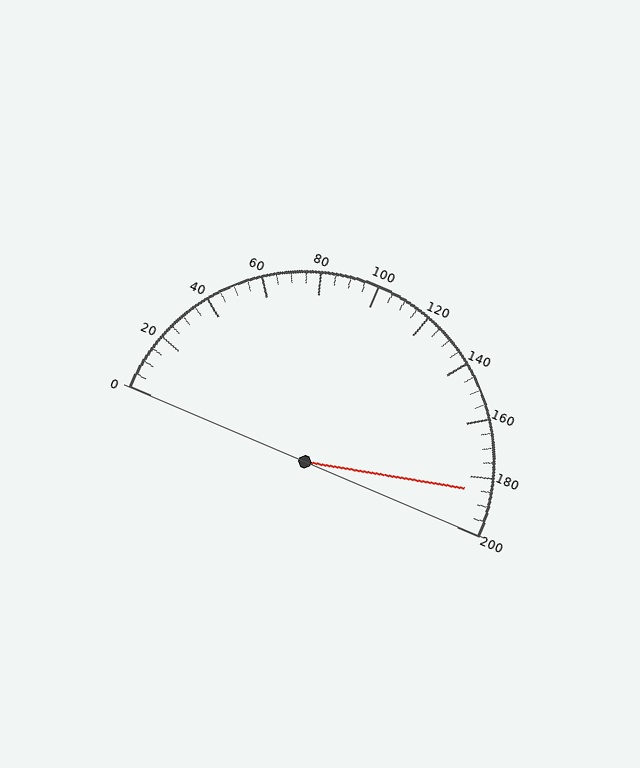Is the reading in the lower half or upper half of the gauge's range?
The reading is in the upper half of the range (0 to 200).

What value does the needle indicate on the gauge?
The needle indicates approximately 185.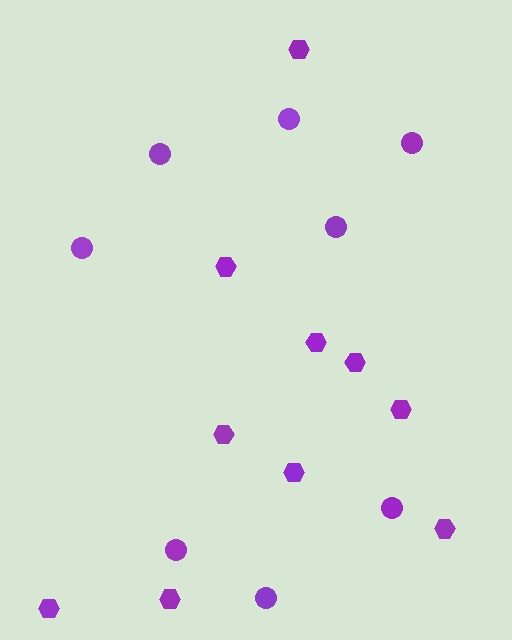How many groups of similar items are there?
There are 2 groups: one group of hexagons (10) and one group of circles (8).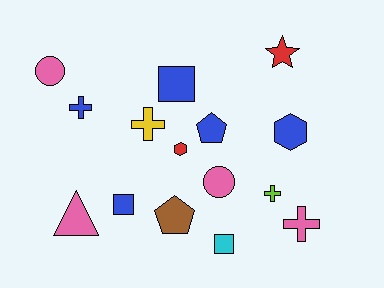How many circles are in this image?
There are 2 circles.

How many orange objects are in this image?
There are no orange objects.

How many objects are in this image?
There are 15 objects.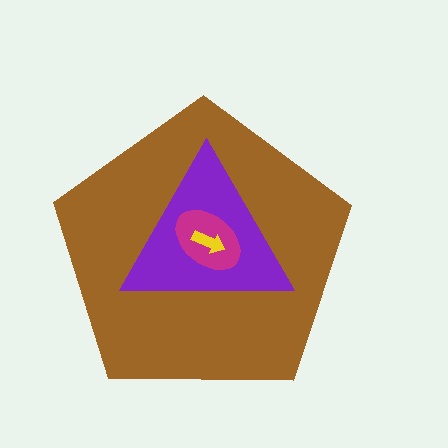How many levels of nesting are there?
4.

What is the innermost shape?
The yellow arrow.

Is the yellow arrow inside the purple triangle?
Yes.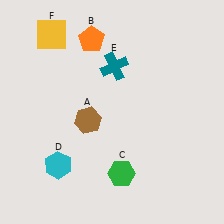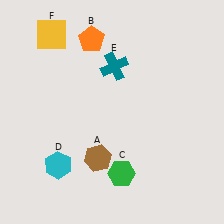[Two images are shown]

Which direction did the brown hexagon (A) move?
The brown hexagon (A) moved down.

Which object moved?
The brown hexagon (A) moved down.